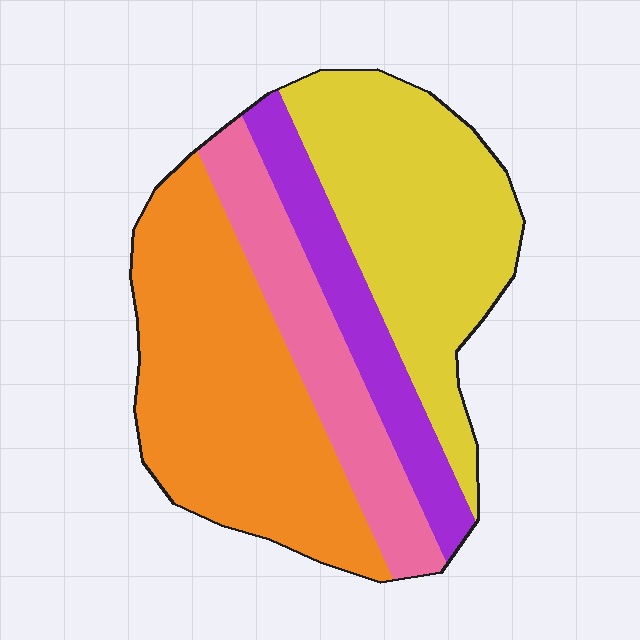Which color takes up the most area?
Orange, at roughly 35%.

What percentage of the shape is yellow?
Yellow covers around 30% of the shape.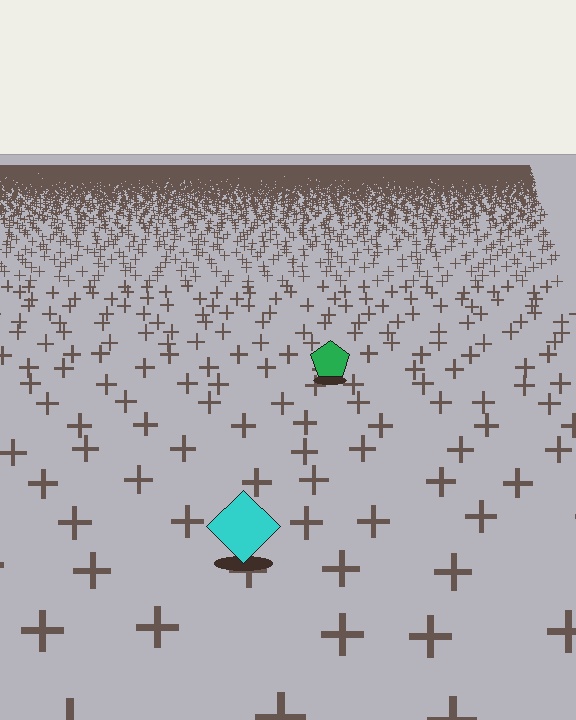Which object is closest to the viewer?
The cyan diamond is closest. The texture marks near it are larger and more spread out.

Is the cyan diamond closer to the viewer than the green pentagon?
Yes. The cyan diamond is closer — you can tell from the texture gradient: the ground texture is coarser near it.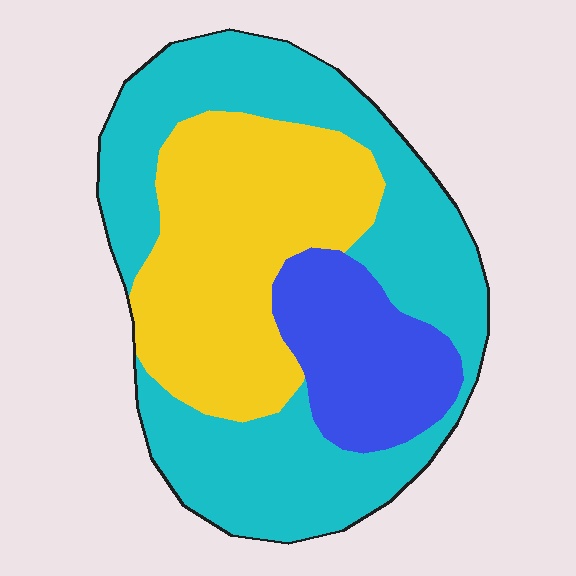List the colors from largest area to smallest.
From largest to smallest: cyan, yellow, blue.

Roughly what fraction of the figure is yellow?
Yellow covers around 35% of the figure.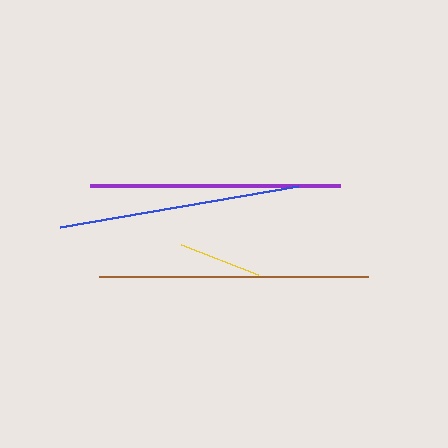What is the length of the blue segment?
The blue segment is approximately 242 pixels long.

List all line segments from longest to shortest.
From longest to shortest: brown, purple, blue, yellow.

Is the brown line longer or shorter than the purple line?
The brown line is longer than the purple line.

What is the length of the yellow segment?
The yellow segment is approximately 83 pixels long.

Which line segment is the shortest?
The yellow line is the shortest at approximately 83 pixels.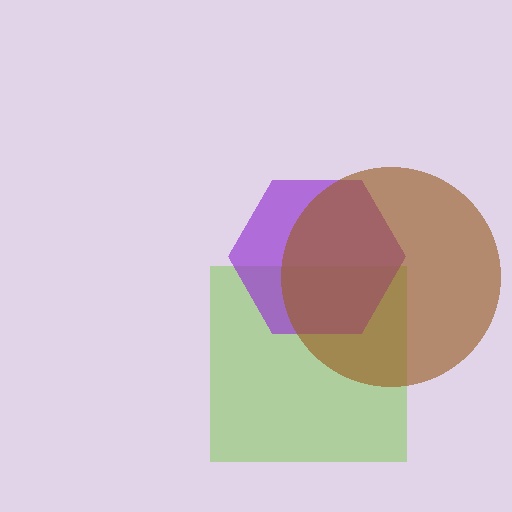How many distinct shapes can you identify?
There are 3 distinct shapes: a lime square, a purple hexagon, a brown circle.